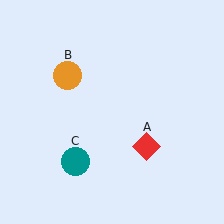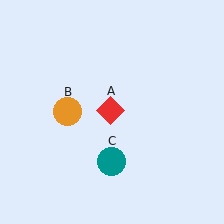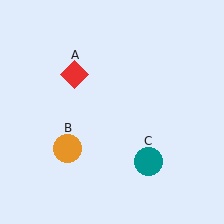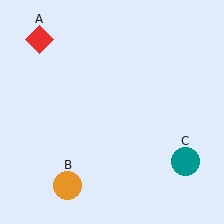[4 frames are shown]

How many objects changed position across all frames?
3 objects changed position: red diamond (object A), orange circle (object B), teal circle (object C).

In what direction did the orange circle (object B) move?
The orange circle (object B) moved down.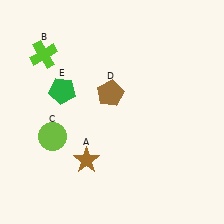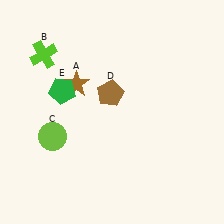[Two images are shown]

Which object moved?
The brown star (A) moved up.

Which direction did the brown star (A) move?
The brown star (A) moved up.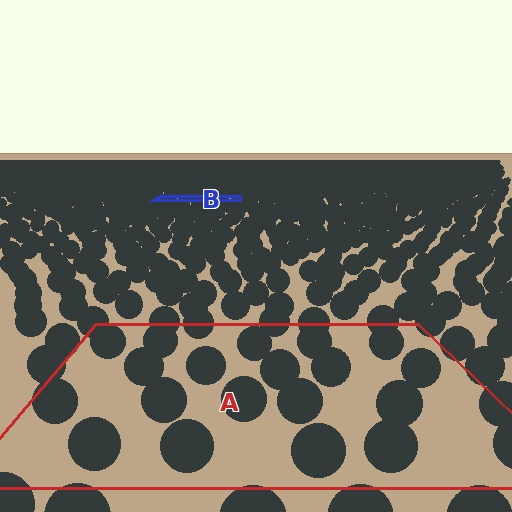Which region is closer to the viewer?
Region A is closer. The texture elements there are larger and more spread out.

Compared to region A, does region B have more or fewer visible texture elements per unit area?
Region B has more texture elements per unit area — they are packed more densely because it is farther away.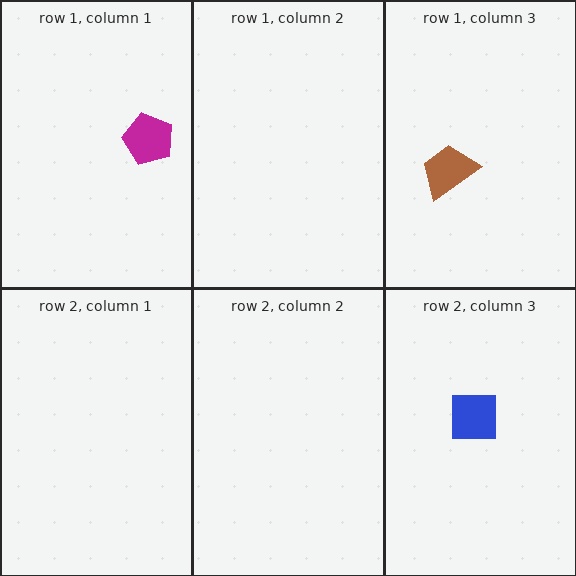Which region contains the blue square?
The row 2, column 3 region.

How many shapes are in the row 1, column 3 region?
1.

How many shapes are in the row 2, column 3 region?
1.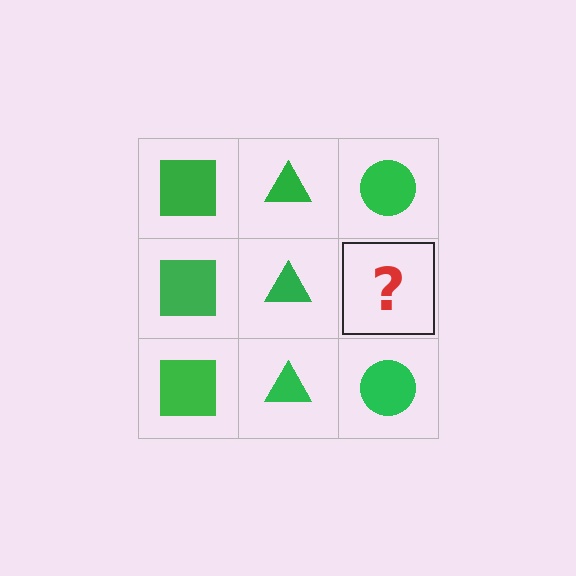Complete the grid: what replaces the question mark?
The question mark should be replaced with a green circle.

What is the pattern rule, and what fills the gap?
The rule is that each column has a consistent shape. The gap should be filled with a green circle.